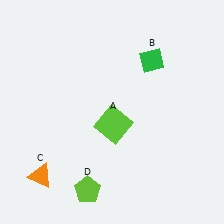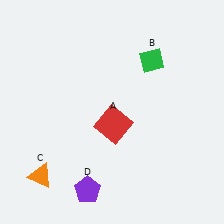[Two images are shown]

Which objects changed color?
A changed from lime to red. D changed from lime to purple.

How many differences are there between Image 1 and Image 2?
There are 2 differences between the two images.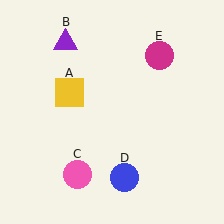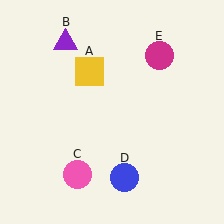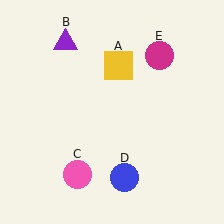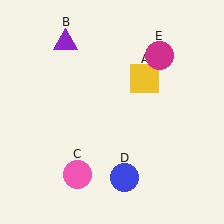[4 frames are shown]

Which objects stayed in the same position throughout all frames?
Purple triangle (object B) and pink circle (object C) and blue circle (object D) and magenta circle (object E) remained stationary.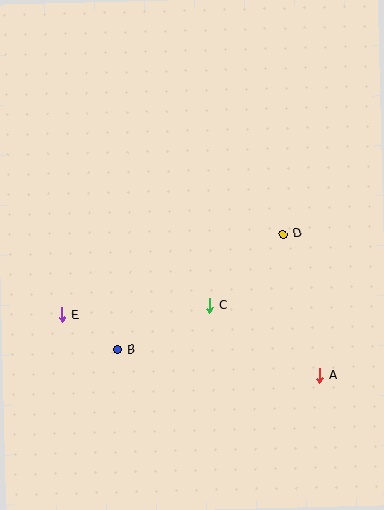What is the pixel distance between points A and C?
The distance between A and C is 130 pixels.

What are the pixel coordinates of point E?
Point E is at (62, 315).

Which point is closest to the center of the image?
Point C at (210, 305) is closest to the center.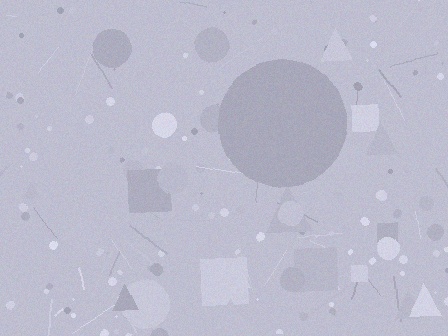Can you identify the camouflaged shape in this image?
The camouflaged shape is a circle.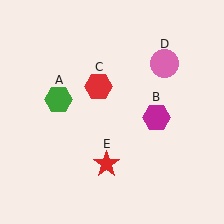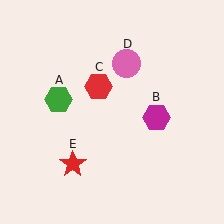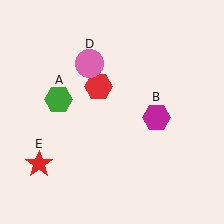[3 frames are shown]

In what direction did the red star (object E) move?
The red star (object E) moved left.